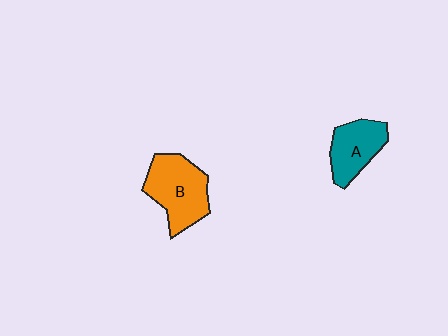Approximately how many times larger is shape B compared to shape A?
Approximately 1.4 times.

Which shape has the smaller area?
Shape A (teal).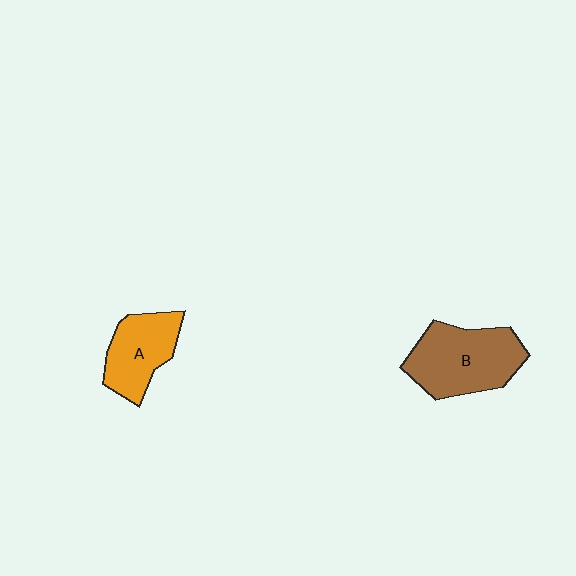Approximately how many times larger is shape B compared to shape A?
Approximately 1.5 times.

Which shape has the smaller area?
Shape A (orange).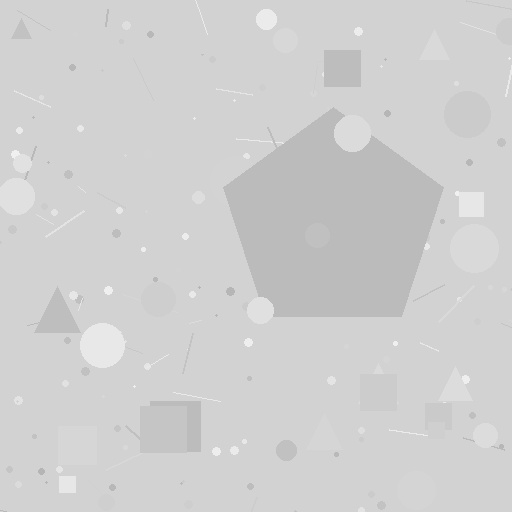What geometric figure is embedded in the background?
A pentagon is embedded in the background.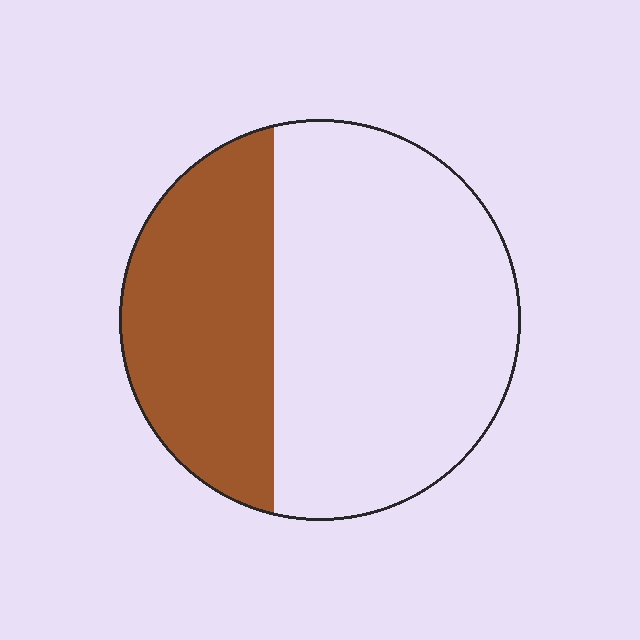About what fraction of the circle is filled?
About three eighths (3/8).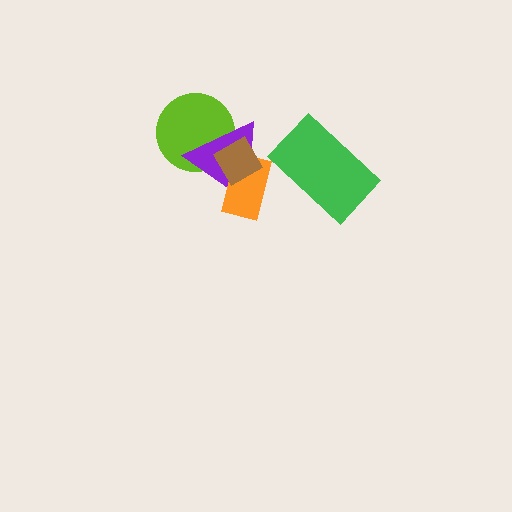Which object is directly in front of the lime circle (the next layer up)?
The purple triangle is directly in front of the lime circle.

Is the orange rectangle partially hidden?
Yes, it is partially covered by another shape.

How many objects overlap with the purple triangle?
3 objects overlap with the purple triangle.